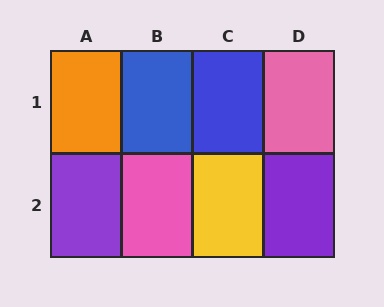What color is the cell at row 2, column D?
Purple.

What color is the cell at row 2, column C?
Yellow.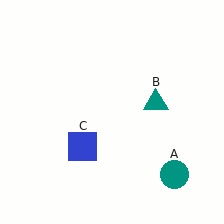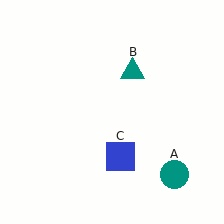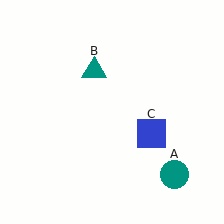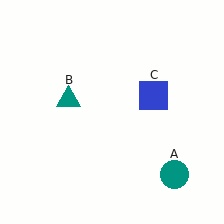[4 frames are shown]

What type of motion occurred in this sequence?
The teal triangle (object B), blue square (object C) rotated counterclockwise around the center of the scene.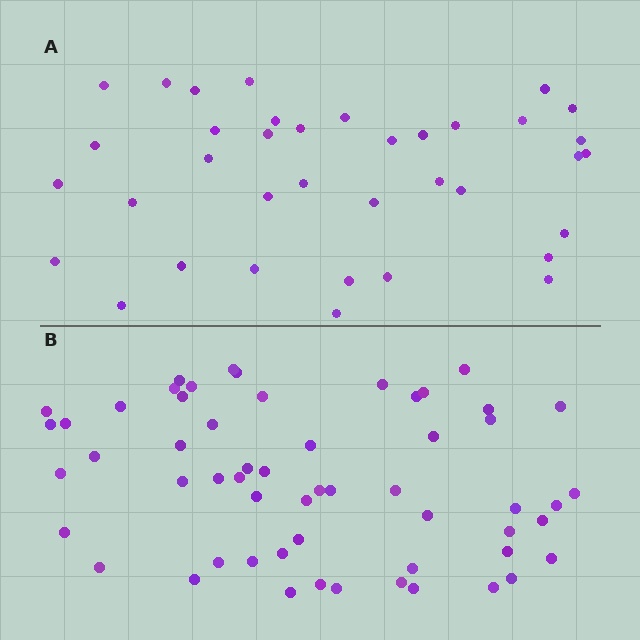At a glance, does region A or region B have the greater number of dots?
Region B (the bottom region) has more dots.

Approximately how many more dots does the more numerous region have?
Region B has approximately 20 more dots than region A.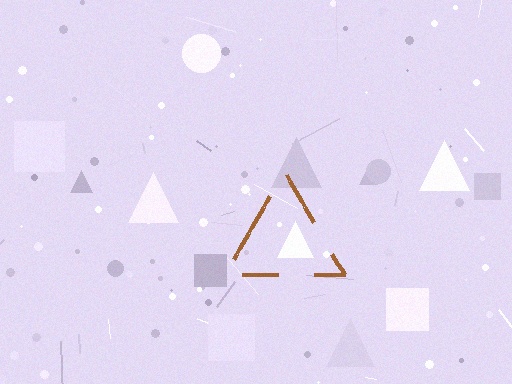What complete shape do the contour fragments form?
The contour fragments form a triangle.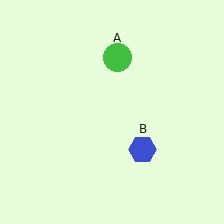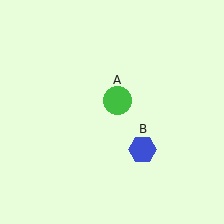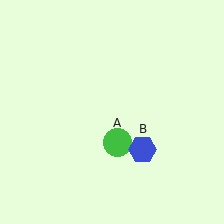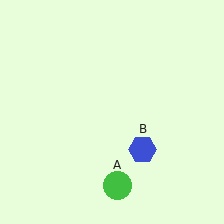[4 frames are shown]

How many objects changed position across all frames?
1 object changed position: green circle (object A).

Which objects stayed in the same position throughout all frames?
Blue hexagon (object B) remained stationary.